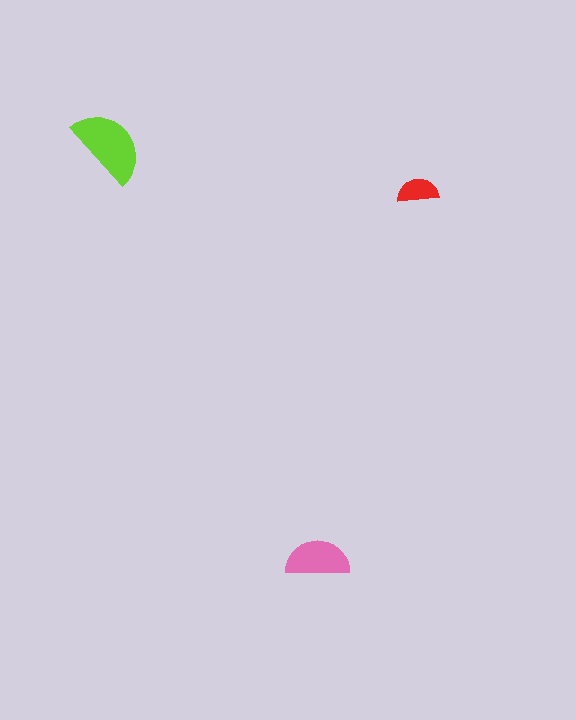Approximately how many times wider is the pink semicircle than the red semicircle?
About 1.5 times wider.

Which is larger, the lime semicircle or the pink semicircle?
The lime one.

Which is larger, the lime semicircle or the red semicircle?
The lime one.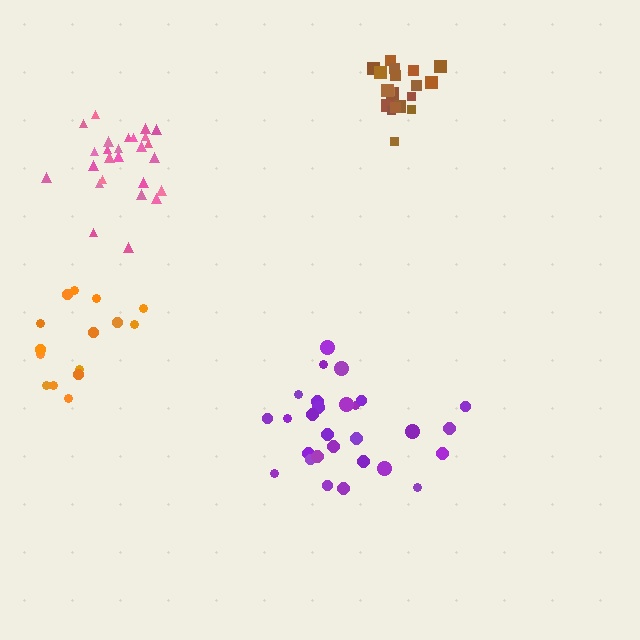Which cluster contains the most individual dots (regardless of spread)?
Purple (28).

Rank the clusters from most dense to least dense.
brown, pink, purple, orange.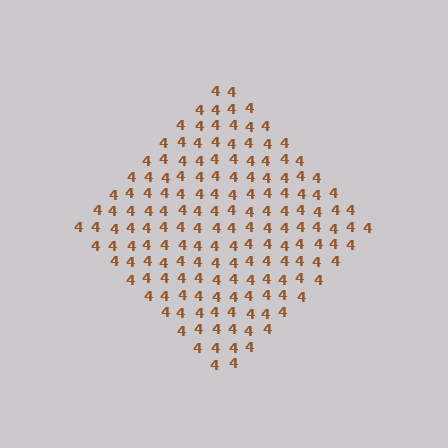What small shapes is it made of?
It is made of small digit 4's.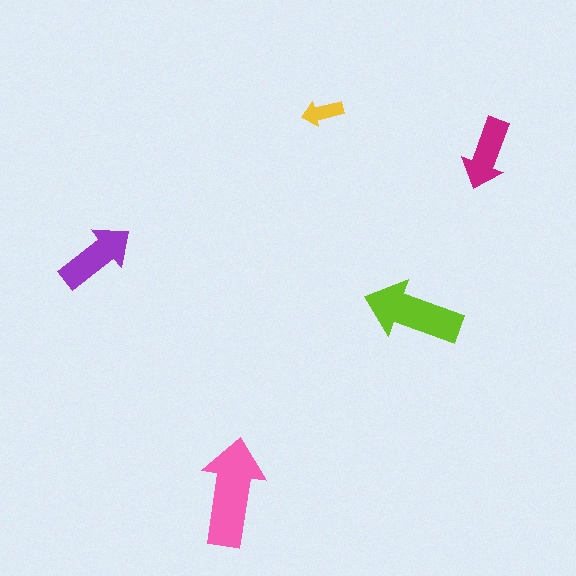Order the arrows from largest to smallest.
the pink one, the lime one, the purple one, the magenta one, the yellow one.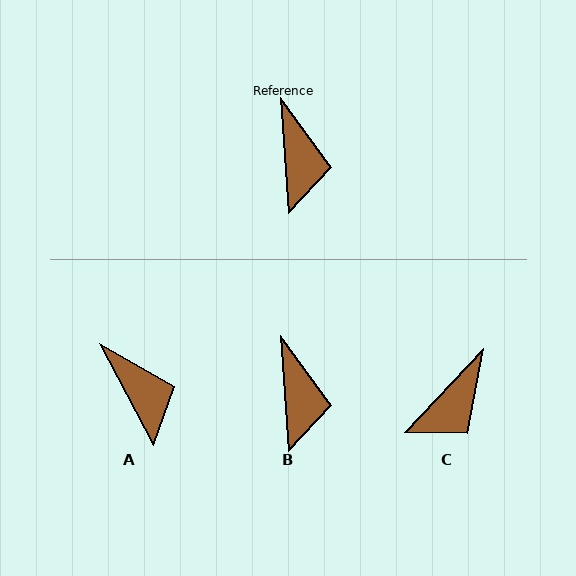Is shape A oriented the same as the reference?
No, it is off by about 23 degrees.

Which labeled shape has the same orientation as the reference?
B.